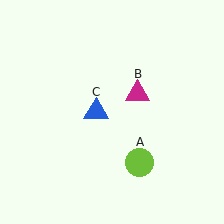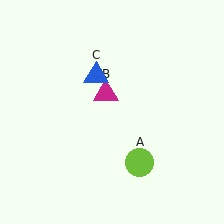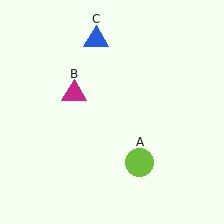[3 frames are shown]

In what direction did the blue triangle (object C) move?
The blue triangle (object C) moved up.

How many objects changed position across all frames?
2 objects changed position: magenta triangle (object B), blue triangle (object C).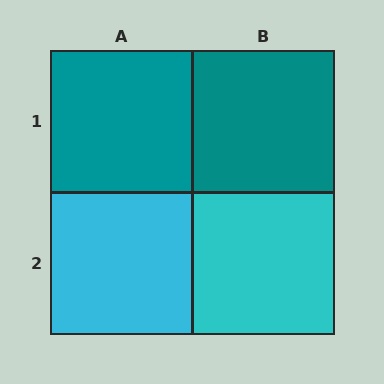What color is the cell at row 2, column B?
Cyan.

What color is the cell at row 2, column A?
Cyan.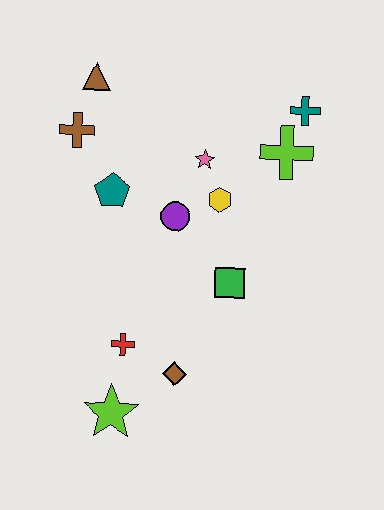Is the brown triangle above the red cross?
Yes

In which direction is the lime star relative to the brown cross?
The lime star is below the brown cross.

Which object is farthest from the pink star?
The lime star is farthest from the pink star.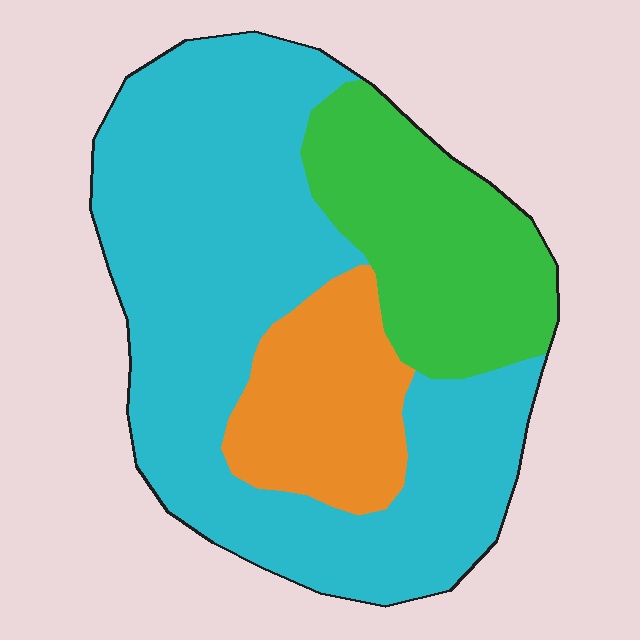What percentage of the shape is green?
Green takes up less than a quarter of the shape.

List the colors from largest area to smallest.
From largest to smallest: cyan, green, orange.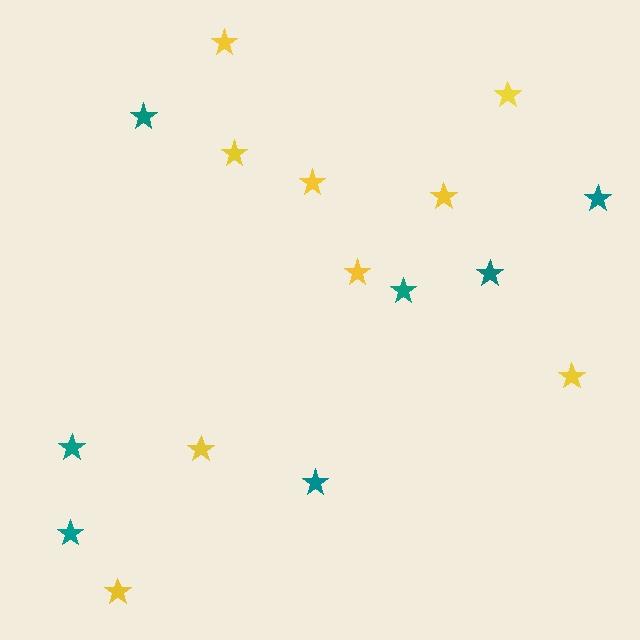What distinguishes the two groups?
There are 2 groups: one group of yellow stars (9) and one group of teal stars (7).